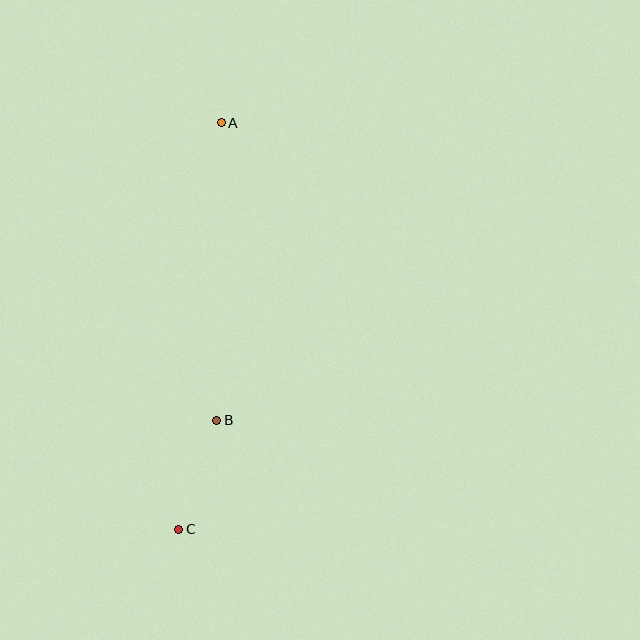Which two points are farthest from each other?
Points A and C are farthest from each other.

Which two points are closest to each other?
Points B and C are closest to each other.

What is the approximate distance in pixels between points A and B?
The distance between A and B is approximately 297 pixels.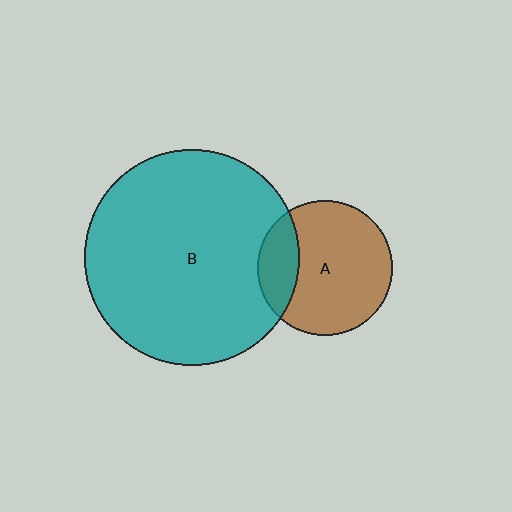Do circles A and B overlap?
Yes.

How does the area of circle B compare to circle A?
Approximately 2.6 times.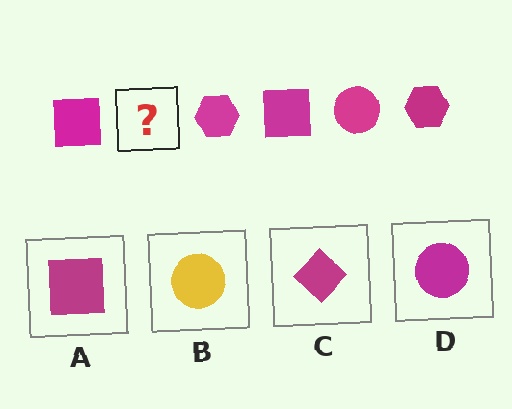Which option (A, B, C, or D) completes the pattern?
D.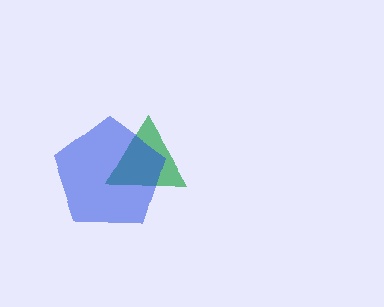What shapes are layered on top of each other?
The layered shapes are: a green triangle, a blue pentagon.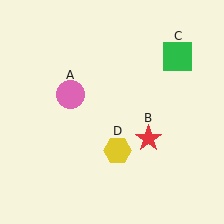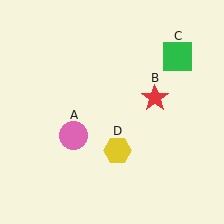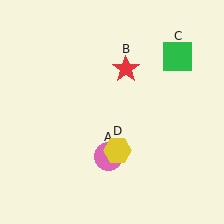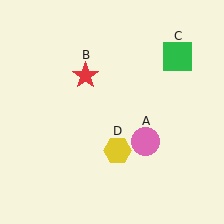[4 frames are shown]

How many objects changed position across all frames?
2 objects changed position: pink circle (object A), red star (object B).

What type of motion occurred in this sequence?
The pink circle (object A), red star (object B) rotated counterclockwise around the center of the scene.